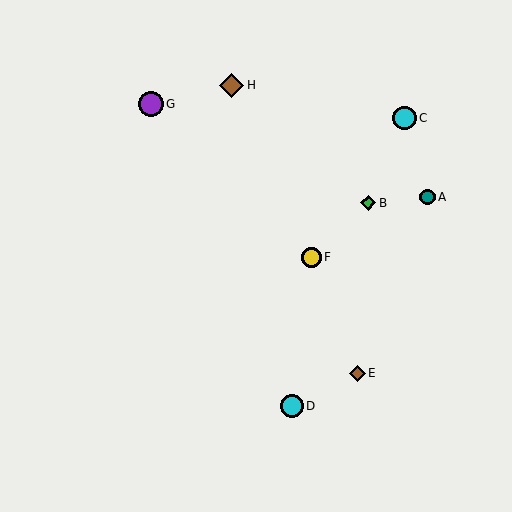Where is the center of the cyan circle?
The center of the cyan circle is at (292, 406).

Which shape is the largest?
The purple circle (labeled G) is the largest.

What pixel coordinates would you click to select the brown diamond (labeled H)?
Click at (231, 85) to select the brown diamond H.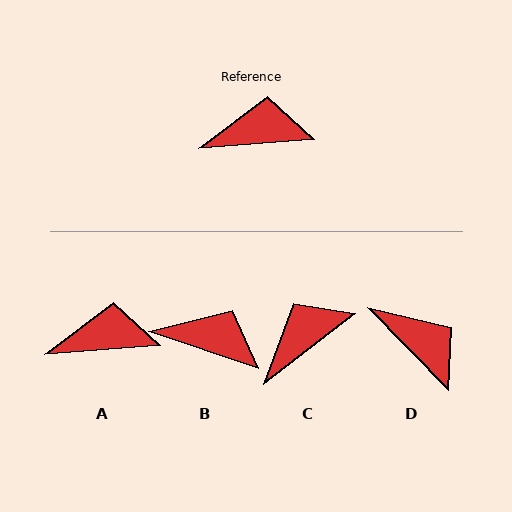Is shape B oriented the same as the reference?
No, it is off by about 23 degrees.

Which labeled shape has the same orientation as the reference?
A.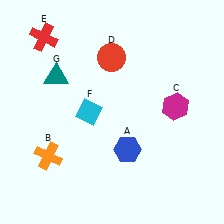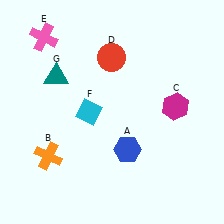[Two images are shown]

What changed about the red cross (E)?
In Image 1, E is red. In Image 2, it changed to pink.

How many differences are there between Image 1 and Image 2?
There is 1 difference between the two images.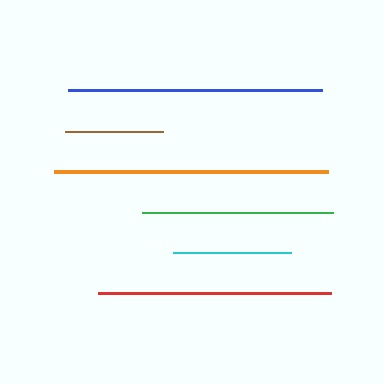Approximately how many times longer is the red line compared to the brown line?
The red line is approximately 2.4 times the length of the brown line.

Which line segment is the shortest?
The brown line is the shortest at approximately 99 pixels.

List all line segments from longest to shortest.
From longest to shortest: orange, blue, red, green, cyan, brown.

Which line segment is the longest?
The orange line is the longest at approximately 274 pixels.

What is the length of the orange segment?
The orange segment is approximately 274 pixels long.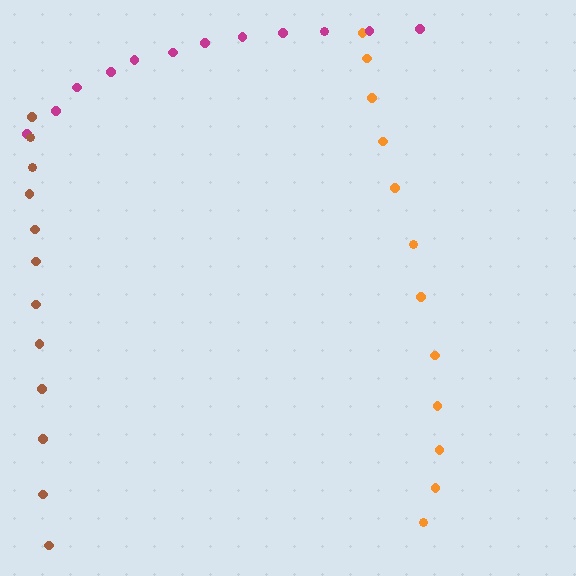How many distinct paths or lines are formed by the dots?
There are 3 distinct paths.